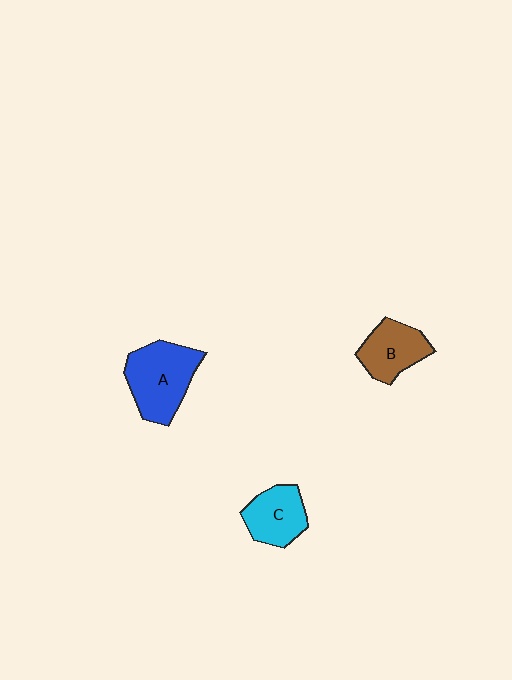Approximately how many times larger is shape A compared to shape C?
Approximately 1.5 times.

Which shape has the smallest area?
Shape C (cyan).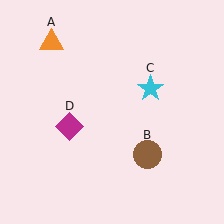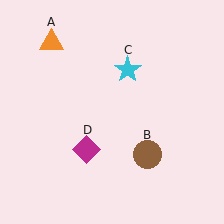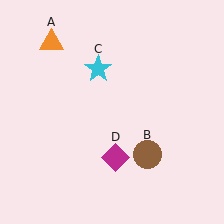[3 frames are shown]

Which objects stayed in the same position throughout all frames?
Orange triangle (object A) and brown circle (object B) remained stationary.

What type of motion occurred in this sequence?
The cyan star (object C), magenta diamond (object D) rotated counterclockwise around the center of the scene.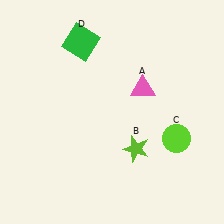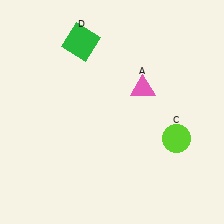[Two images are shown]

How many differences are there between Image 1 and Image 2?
There is 1 difference between the two images.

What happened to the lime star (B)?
The lime star (B) was removed in Image 2. It was in the bottom-right area of Image 1.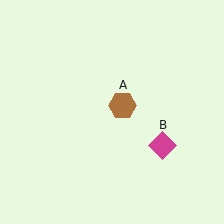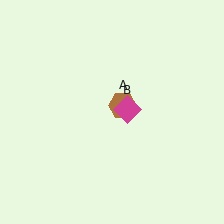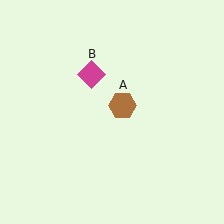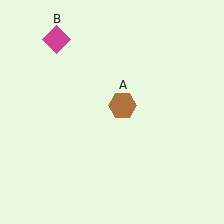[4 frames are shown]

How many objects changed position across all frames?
1 object changed position: magenta diamond (object B).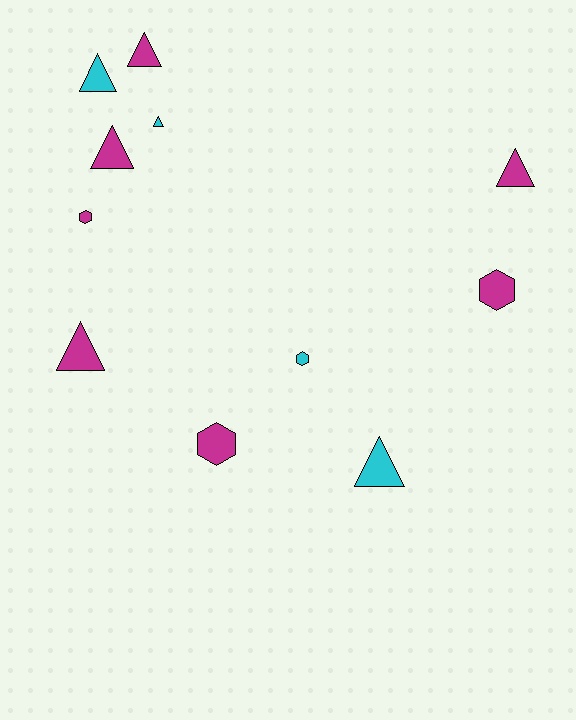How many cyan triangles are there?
There are 3 cyan triangles.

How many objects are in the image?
There are 11 objects.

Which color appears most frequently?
Magenta, with 7 objects.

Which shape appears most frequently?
Triangle, with 7 objects.